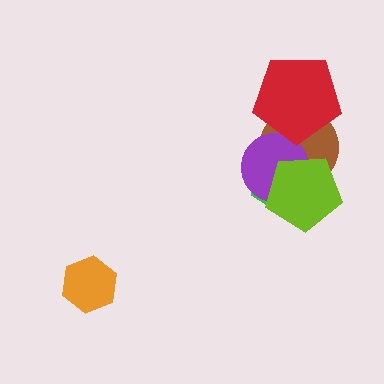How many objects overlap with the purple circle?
4 objects overlap with the purple circle.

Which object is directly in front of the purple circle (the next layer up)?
The red pentagon is directly in front of the purple circle.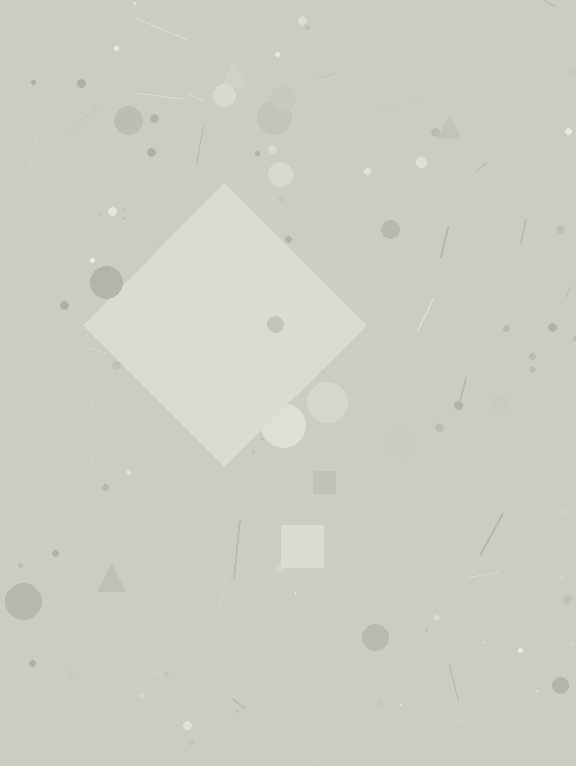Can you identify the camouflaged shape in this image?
The camouflaged shape is a diamond.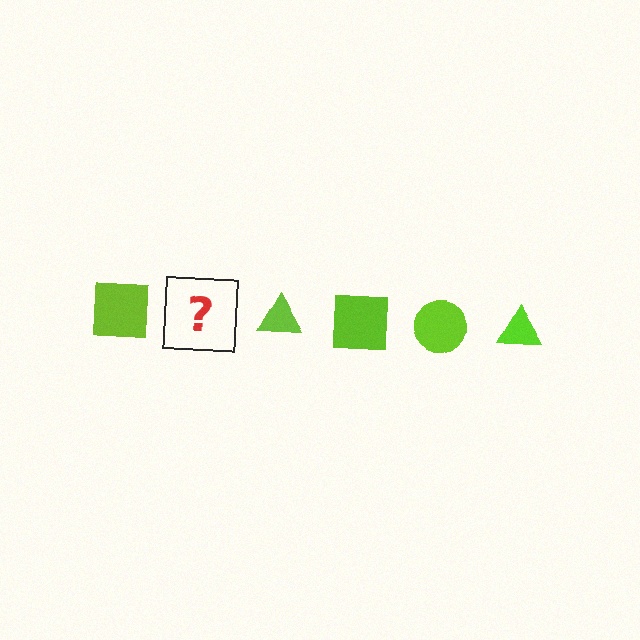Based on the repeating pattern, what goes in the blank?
The blank should be a lime circle.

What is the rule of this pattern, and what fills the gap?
The rule is that the pattern cycles through square, circle, triangle shapes in lime. The gap should be filled with a lime circle.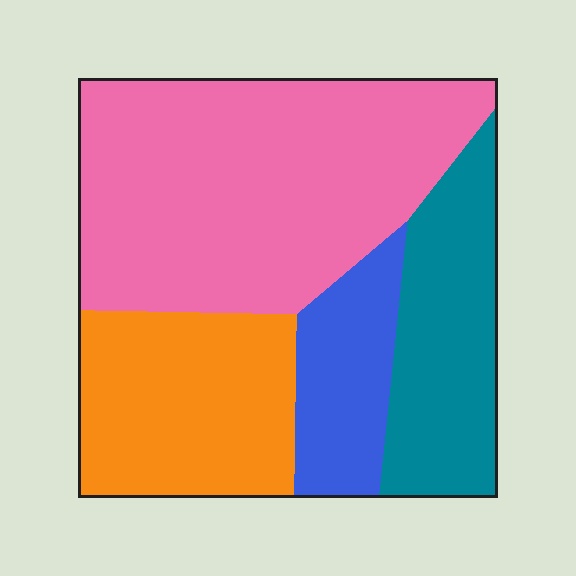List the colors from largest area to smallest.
From largest to smallest: pink, orange, teal, blue.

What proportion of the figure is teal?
Teal covers about 20% of the figure.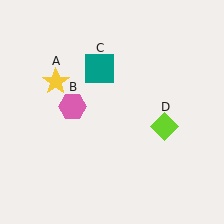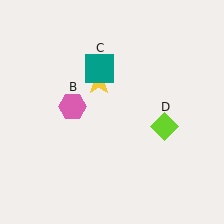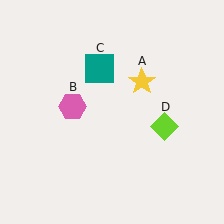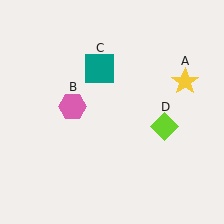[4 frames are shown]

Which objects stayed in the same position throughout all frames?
Pink hexagon (object B) and teal square (object C) and lime diamond (object D) remained stationary.